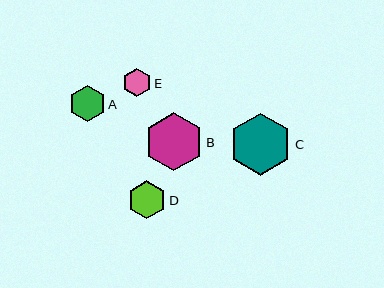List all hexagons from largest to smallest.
From largest to smallest: C, B, D, A, E.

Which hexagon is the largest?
Hexagon C is the largest with a size of approximately 62 pixels.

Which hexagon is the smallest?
Hexagon E is the smallest with a size of approximately 28 pixels.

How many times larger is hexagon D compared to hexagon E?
Hexagon D is approximately 1.3 times the size of hexagon E.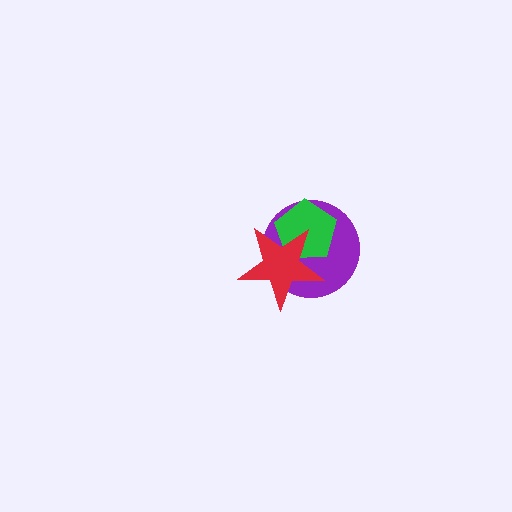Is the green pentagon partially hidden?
Yes, it is partially covered by another shape.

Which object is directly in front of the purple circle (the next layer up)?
The green pentagon is directly in front of the purple circle.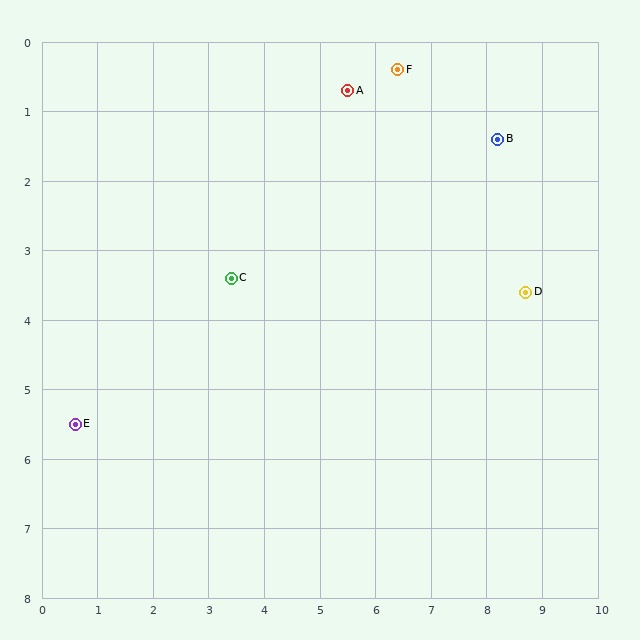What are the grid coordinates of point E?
Point E is at approximately (0.6, 5.5).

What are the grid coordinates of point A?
Point A is at approximately (5.5, 0.7).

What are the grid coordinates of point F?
Point F is at approximately (6.4, 0.4).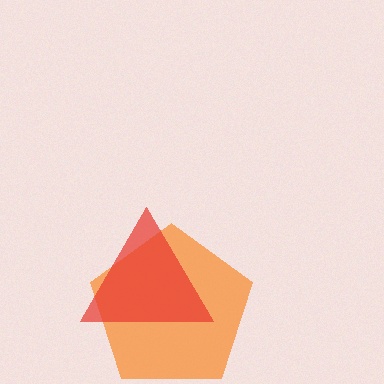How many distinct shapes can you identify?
There are 2 distinct shapes: an orange pentagon, a red triangle.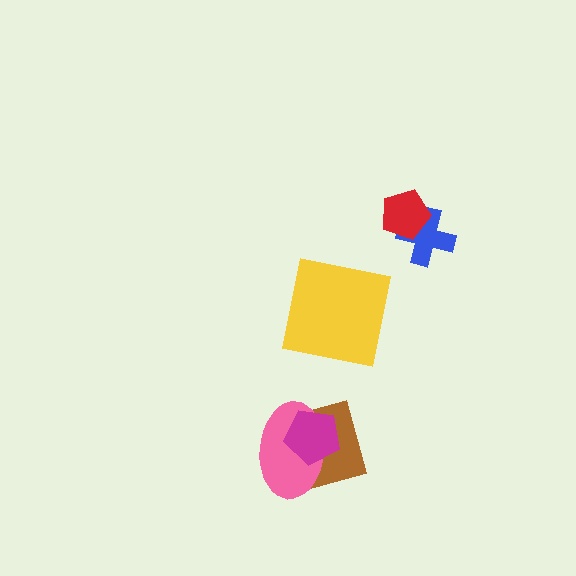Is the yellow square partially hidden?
No, no other shape covers it.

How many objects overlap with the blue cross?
1 object overlaps with the blue cross.